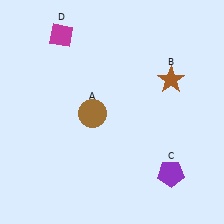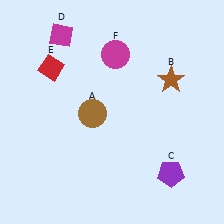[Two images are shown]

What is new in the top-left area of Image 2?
A red diamond (E) was added in the top-left area of Image 2.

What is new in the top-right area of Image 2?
A magenta circle (F) was added in the top-right area of Image 2.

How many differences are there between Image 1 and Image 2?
There are 2 differences between the two images.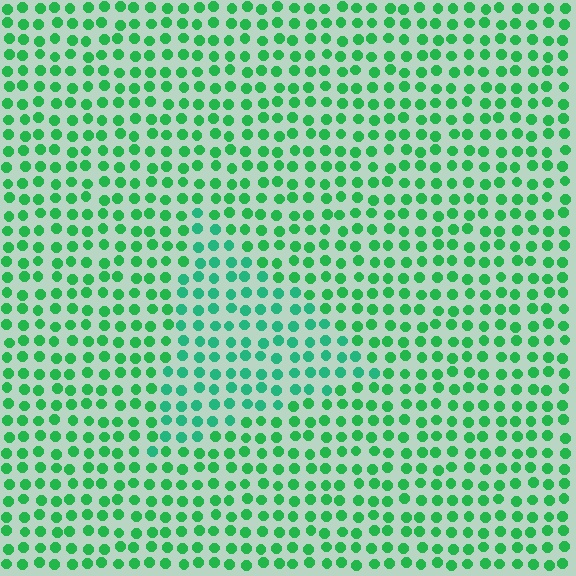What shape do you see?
I see a triangle.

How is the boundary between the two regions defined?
The boundary is defined purely by a slight shift in hue (about 21 degrees). Spacing, size, and orientation are identical on both sides.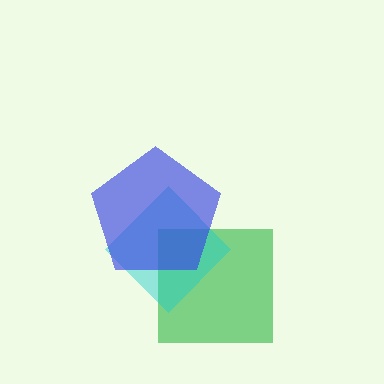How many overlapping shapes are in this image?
There are 3 overlapping shapes in the image.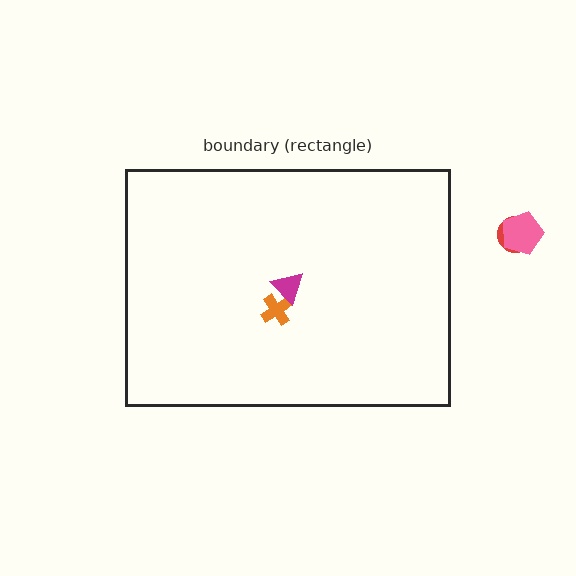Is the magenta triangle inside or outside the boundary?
Inside.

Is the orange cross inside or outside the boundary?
Inside.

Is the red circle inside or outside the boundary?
Outside.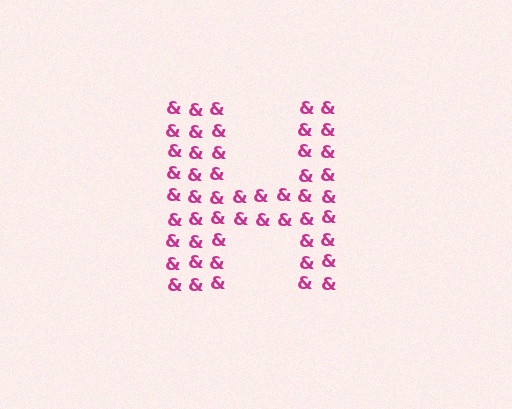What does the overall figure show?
The overall figure shows the letter H.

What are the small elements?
The small elements are ampersands.